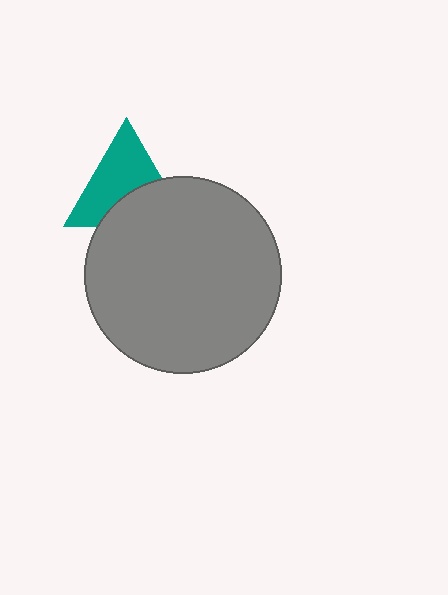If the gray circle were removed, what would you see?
You would see the complete teal triangle.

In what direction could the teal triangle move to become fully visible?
The teal triangle could move up. That would shift it out from behind the gray circle entirely.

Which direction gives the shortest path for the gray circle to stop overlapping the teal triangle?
Moving down gives the shortest separation.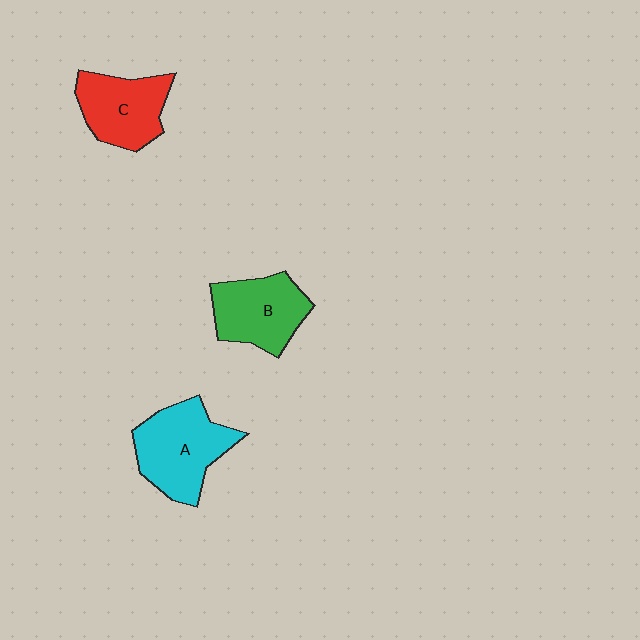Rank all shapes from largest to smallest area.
From largest to smallest: A (cyan), B (green), C (red).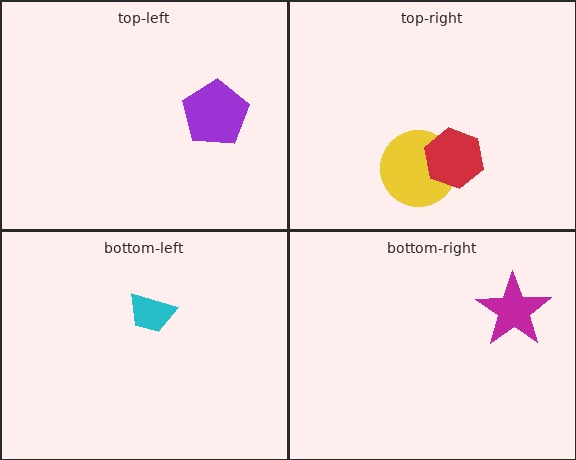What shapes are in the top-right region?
The yellow circle, the red hexagon.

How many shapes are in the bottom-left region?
1.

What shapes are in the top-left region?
The purple pentagon.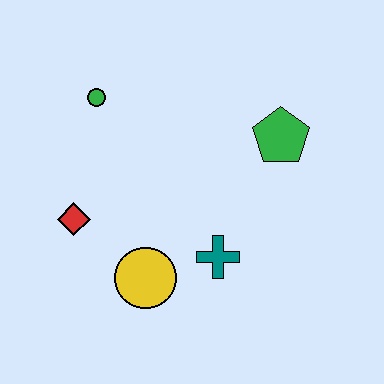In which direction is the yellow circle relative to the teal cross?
The yellow circle is to the left of the teal cross.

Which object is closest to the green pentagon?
The teal cross is closest to the green pentagon.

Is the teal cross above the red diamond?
No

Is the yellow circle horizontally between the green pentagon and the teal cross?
No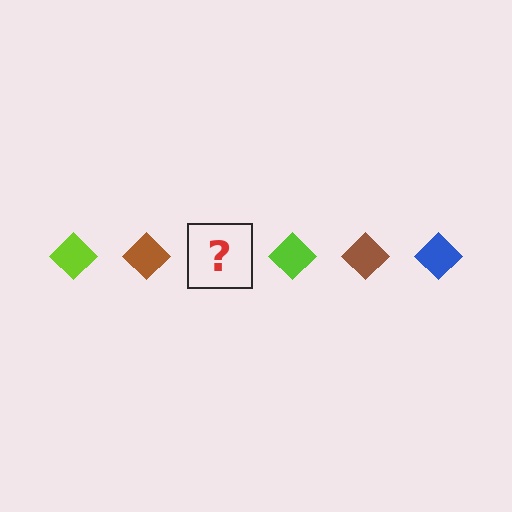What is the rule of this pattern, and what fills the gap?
The rule is that the pattern cycles through lime, brown, blue diamonds. The gap should be filled with a blue diamond.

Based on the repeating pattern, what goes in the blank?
The blank should be a blue diamond.